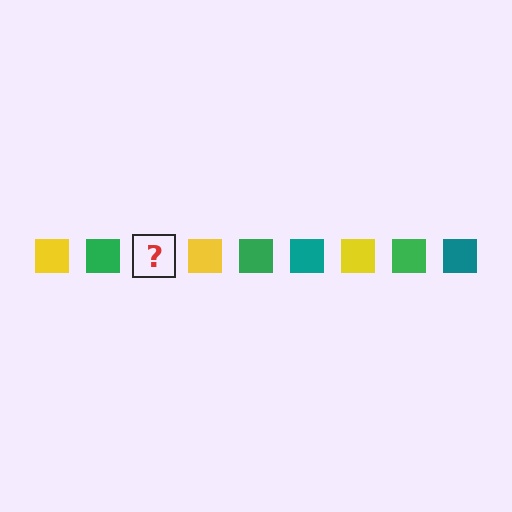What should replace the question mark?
The question mark should be replaced with a teal square.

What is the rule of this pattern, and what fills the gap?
The rule is that the pattern cycles through yellow, green, teal squares. The gap should be filled with a teal square.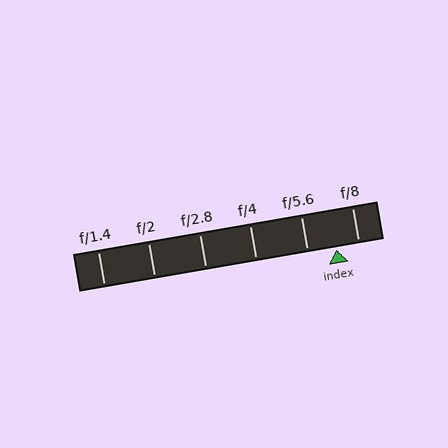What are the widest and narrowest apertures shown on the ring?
The widest aperture shown is f/1.4 and the narrowest is f/8.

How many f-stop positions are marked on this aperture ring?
There are 6 f-stop positions marked.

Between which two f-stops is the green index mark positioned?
The index mark is between f/5.6 and f/8.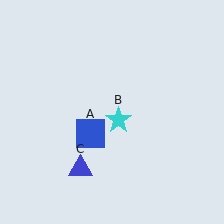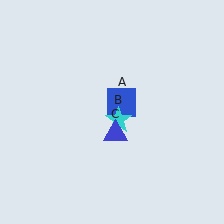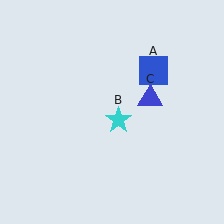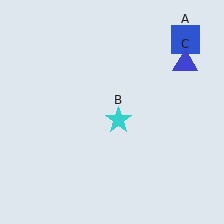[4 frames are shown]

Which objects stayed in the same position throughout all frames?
Cyan star (object B) remained stationary.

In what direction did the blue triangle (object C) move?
The blue triangle (object C) moved up and to the right.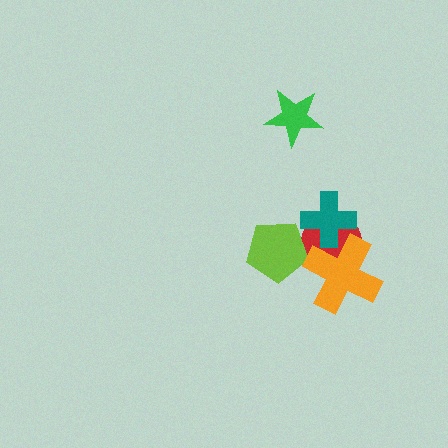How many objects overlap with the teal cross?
2 objects overlap with the teal cross.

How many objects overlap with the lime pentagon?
1 object overlaps with the lime pentagon.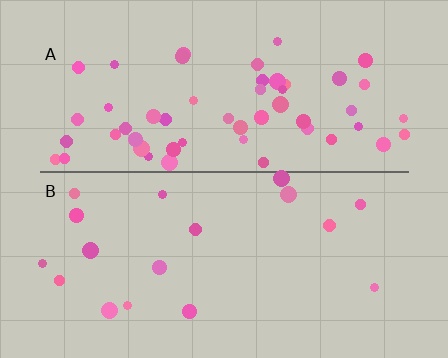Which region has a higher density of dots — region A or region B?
A (the top).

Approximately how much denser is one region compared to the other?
Approximately 3.1× — region A over region B.